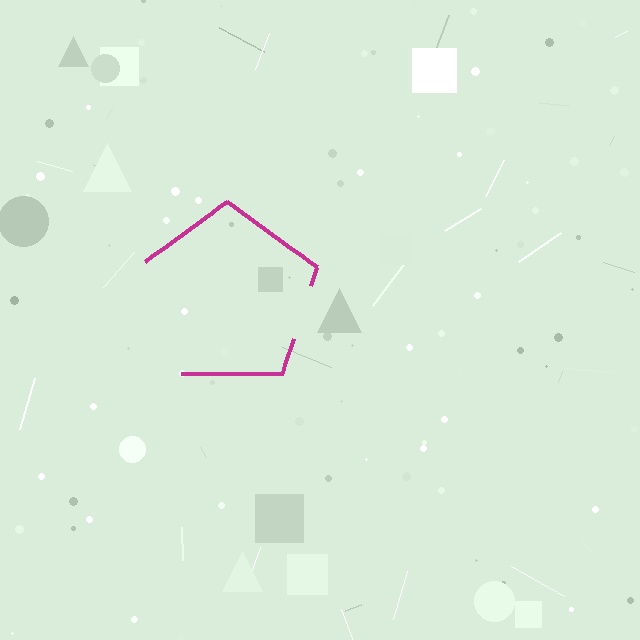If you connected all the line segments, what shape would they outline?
They would outline a pentagon.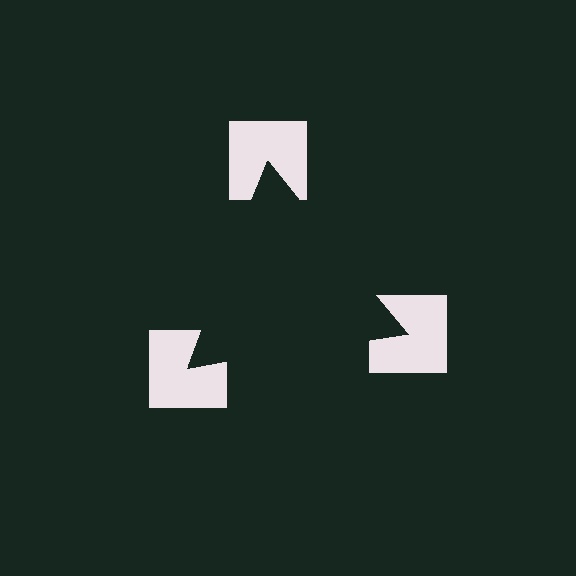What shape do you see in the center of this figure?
An illusory triangle — its edges are inferred from the aligned wedge cuts in the notched squares, not physically drawn.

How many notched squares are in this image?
There are 3 — one at each vertex of the illusory triangle.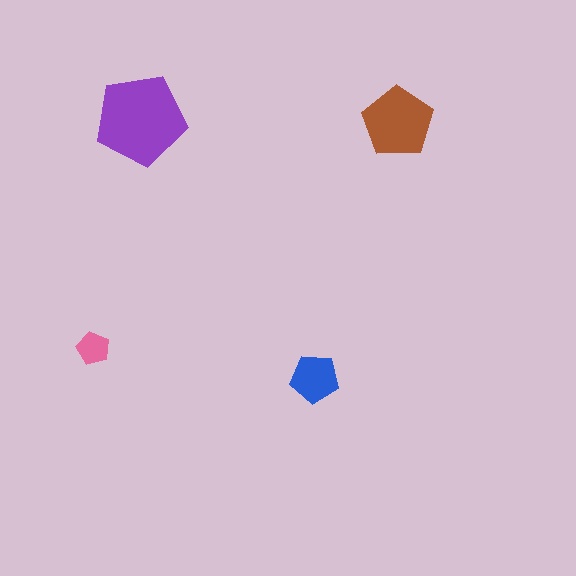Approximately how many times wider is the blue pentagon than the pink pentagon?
About 1.5 times wider.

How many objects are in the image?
There are 4 objects in the image.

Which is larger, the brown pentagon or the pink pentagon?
The brown one.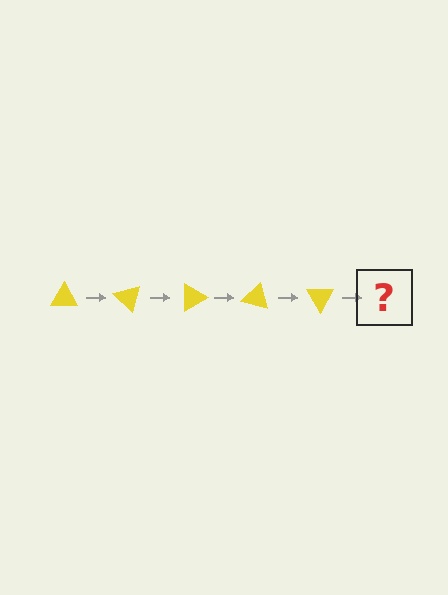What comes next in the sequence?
The next element should be a yellow triangle rotated 225 degrees.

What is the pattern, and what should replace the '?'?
The pattern is that the triangle rotates 45 degrees each step. The '?' should be a yellow triangle rotated 225 degrees.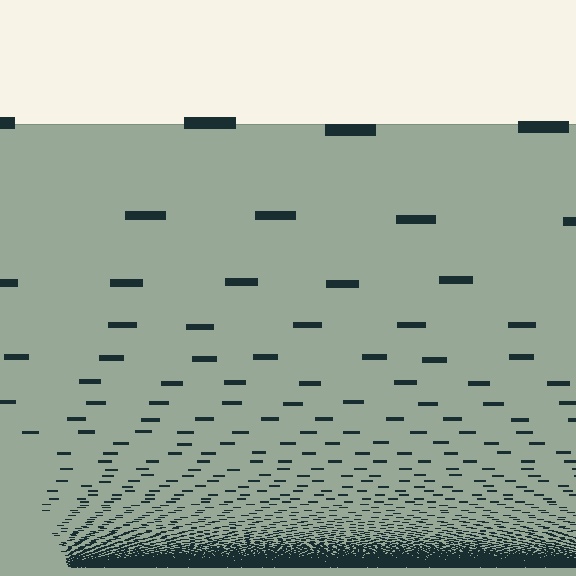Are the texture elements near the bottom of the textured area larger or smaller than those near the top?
Smaller. The gradient is inverted — elements near the bottom are smaller and denser.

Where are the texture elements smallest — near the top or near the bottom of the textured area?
Near the bottom.